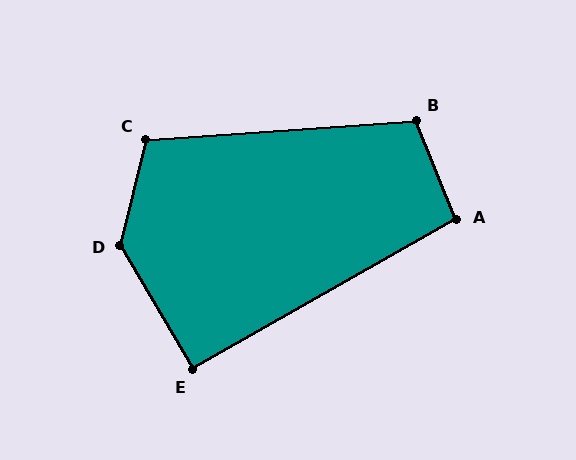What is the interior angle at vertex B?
Approximately 108 degrees (obtuse).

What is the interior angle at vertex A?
Approximately 98 degrees (obtuse).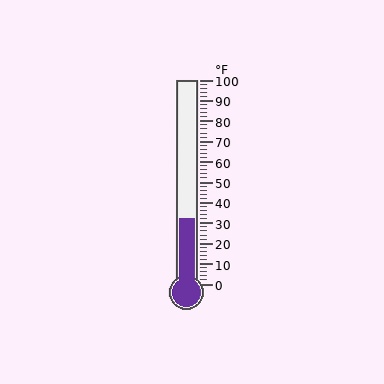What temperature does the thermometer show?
The thermometer shows approximately 32°F.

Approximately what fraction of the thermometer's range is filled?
The thermometer is filled to approximately 30% of its range.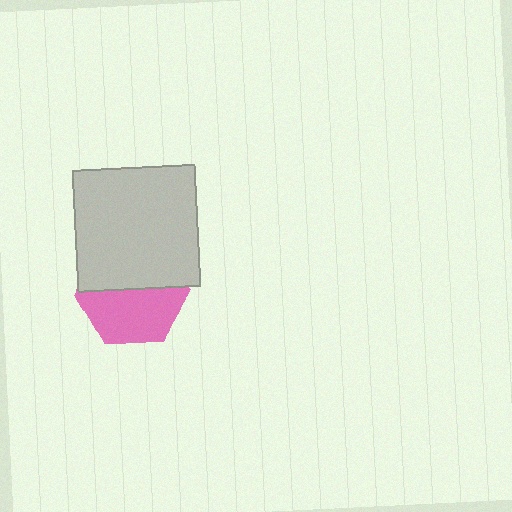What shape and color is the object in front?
The object in front is a light gray square.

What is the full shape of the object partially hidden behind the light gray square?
The partially hidden object is a pink hexagon.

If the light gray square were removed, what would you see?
You would see the complete pink hexagon.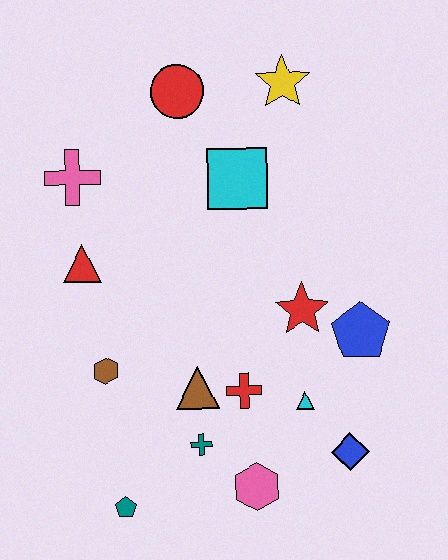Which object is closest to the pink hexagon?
The teal cross is closest to the pink hexagon.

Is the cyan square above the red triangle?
Yes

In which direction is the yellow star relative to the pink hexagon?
The yellow star is above the pink hexagon.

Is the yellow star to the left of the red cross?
No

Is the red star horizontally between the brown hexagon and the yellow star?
No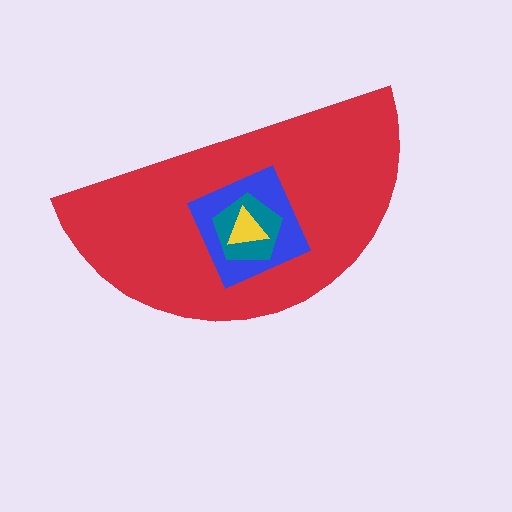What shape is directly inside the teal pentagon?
The yellow triangle.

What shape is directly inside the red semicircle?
The blue square.